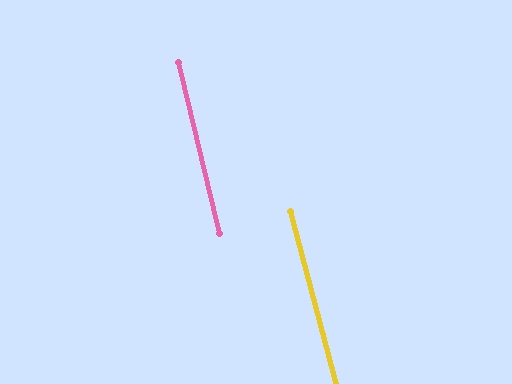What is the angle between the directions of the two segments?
Approximately 1 degree.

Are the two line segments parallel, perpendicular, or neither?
Parallel — their directions differ by only 1.4°.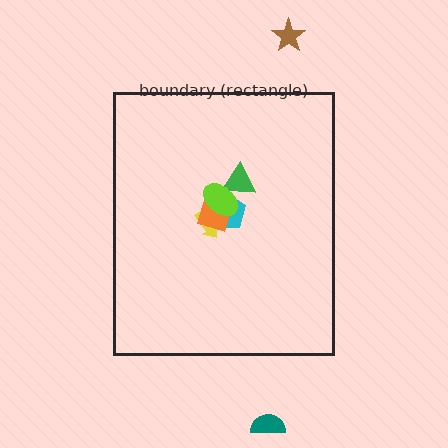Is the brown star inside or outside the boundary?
Outside.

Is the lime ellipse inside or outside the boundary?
Inside.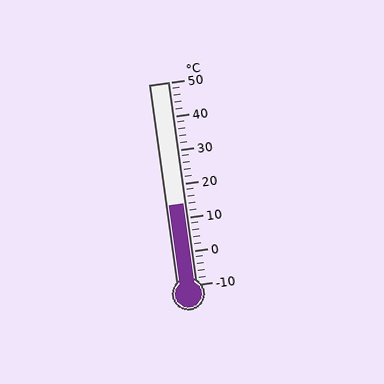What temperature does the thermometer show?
The thermometer shows approximately 14°C.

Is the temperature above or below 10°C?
The temperature is above 10°C.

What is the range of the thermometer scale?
The thermometer scale ranges from -10°C to 50°C.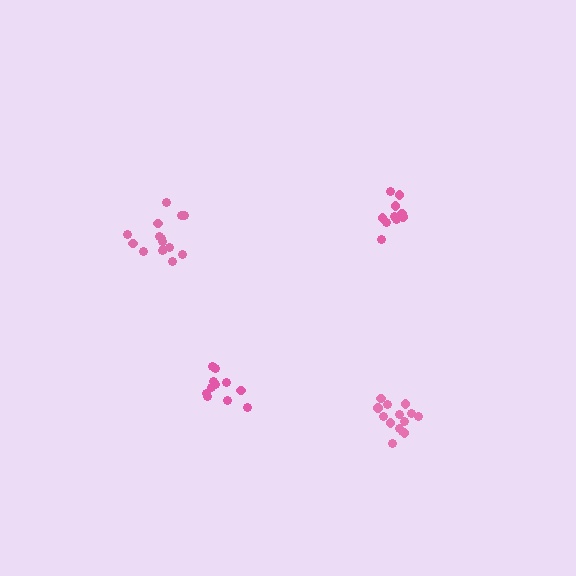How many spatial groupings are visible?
There are 4 spatial groupings.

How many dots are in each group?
Group 1: 10 dots, Group 2: 15 dots, Group 3: 14 dots, Group 4: 11 dots (50 total).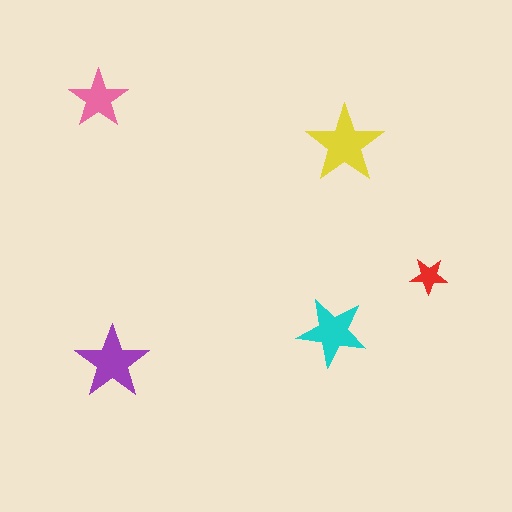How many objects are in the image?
There are 5 objects in the image.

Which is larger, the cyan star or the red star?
The cyan one.